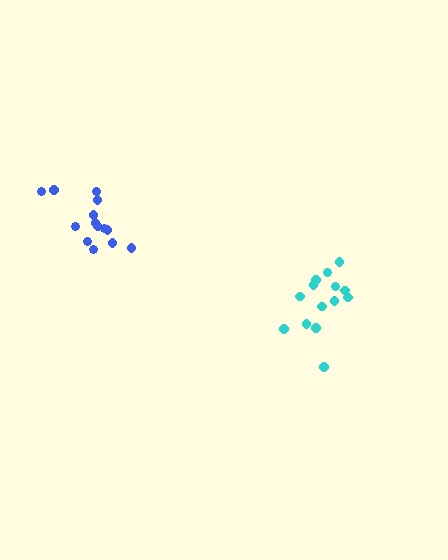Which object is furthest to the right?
The cyan cluster is rightmost.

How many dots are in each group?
Group 1: 14 dots, Group 2: 14 dots (28 total).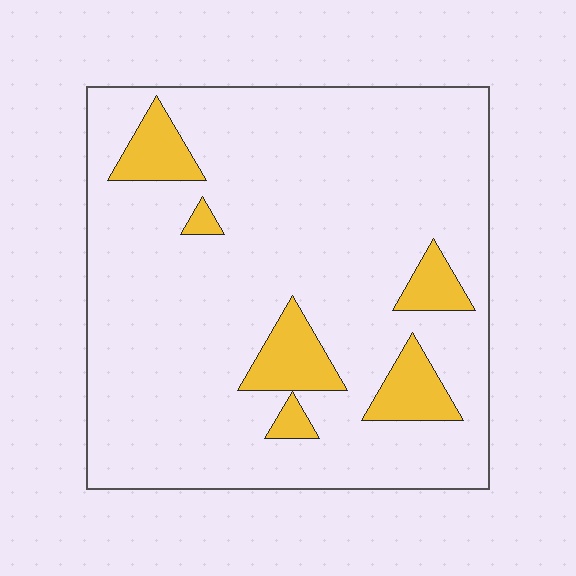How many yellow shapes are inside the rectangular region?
6.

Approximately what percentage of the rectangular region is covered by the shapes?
Approximately 10%.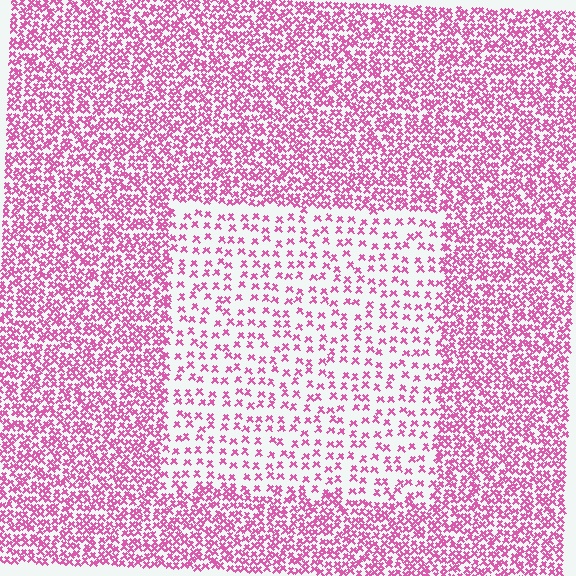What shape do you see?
I see a rectangle.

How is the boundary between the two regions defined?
The boundary is defined by a change in element density (approximately 2.4x ratio). All elements are the same color, size, and shape.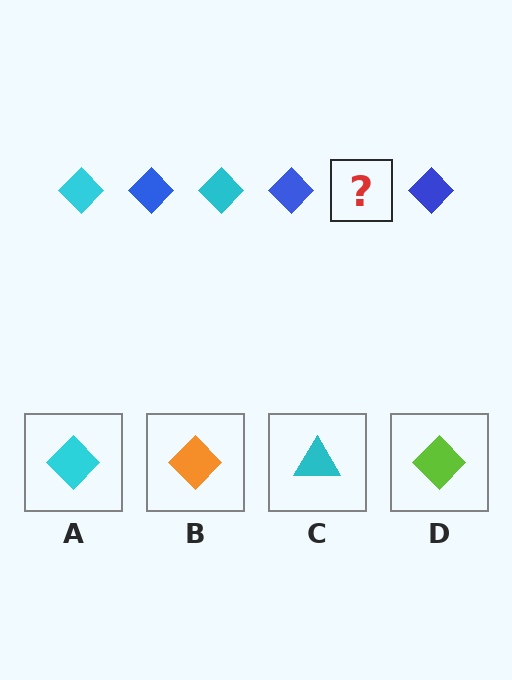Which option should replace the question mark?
Option A.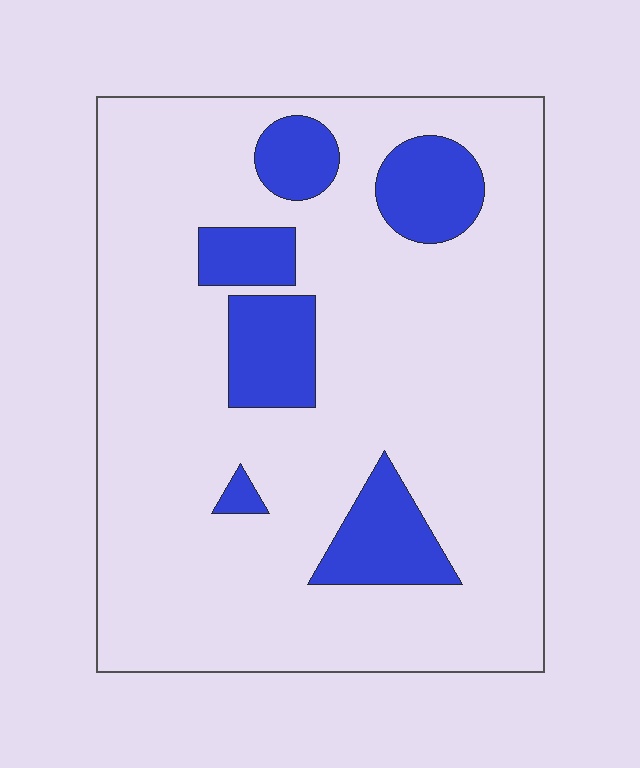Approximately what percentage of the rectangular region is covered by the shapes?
Approximately 15%.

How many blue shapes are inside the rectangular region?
6.